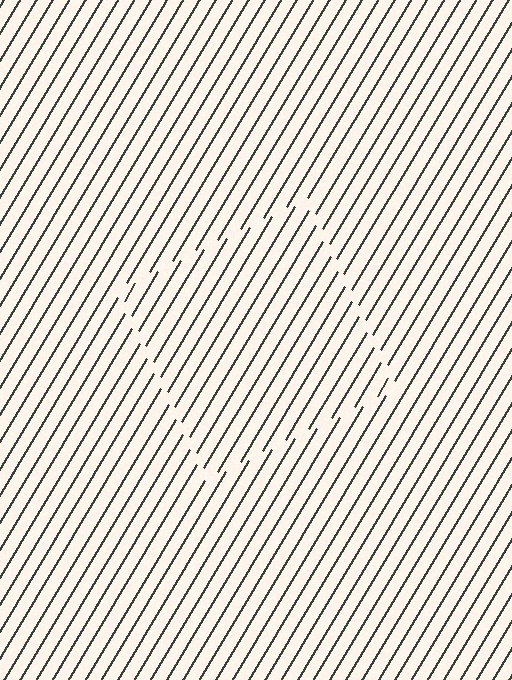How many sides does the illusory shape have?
4 sides — the line-ends trace a square.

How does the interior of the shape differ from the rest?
The interior of the shape contains the same grating, shifted by half a period — the contour is defined by the phase discontinuity where line-ends from the inner and outer gratings abut.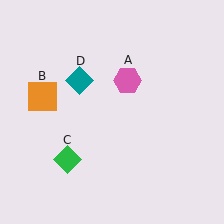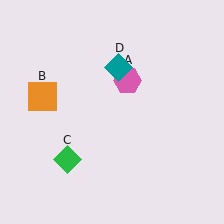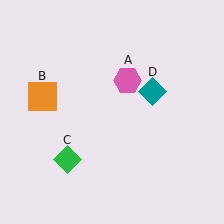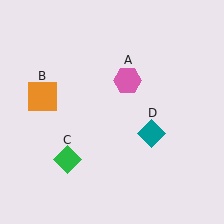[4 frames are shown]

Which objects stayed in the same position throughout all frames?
Pink hexagon (object A) and orange square (object B) and green diamond (object C) remained stationary.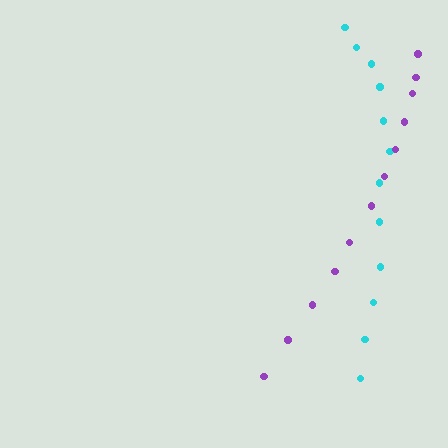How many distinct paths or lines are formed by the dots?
There are 2 distinct paths.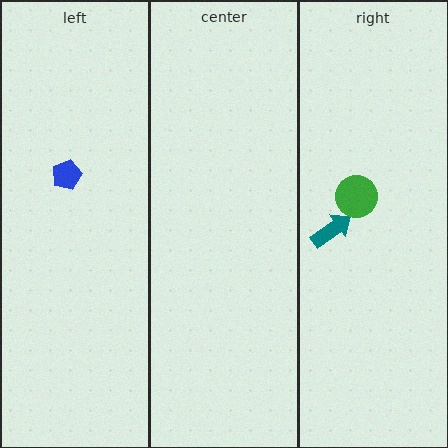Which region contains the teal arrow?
The right region.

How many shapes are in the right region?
2.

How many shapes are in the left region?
1.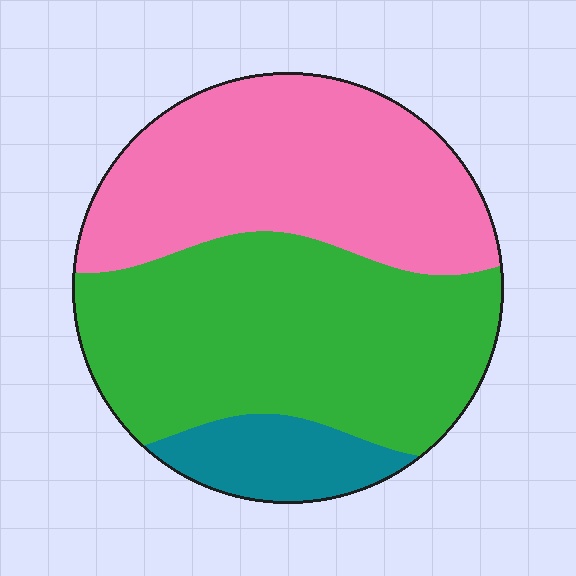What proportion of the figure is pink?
Pink takes up between a third and a half of the figure.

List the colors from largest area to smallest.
From largest to smallest: green, pink, teal.